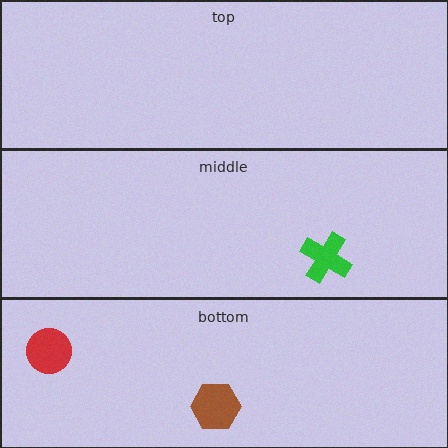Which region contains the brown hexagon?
The bottom region.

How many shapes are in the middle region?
1.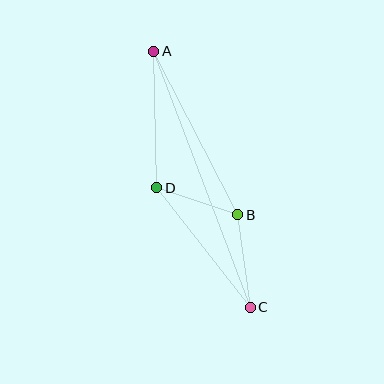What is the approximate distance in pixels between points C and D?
The distance between C and D is approximately 152 pixels.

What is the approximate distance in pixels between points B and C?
The distance between B and C is approximately 93 pixels.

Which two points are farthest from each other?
Points A and C are farthest from each other.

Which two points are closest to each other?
Points B and D are closest to each other.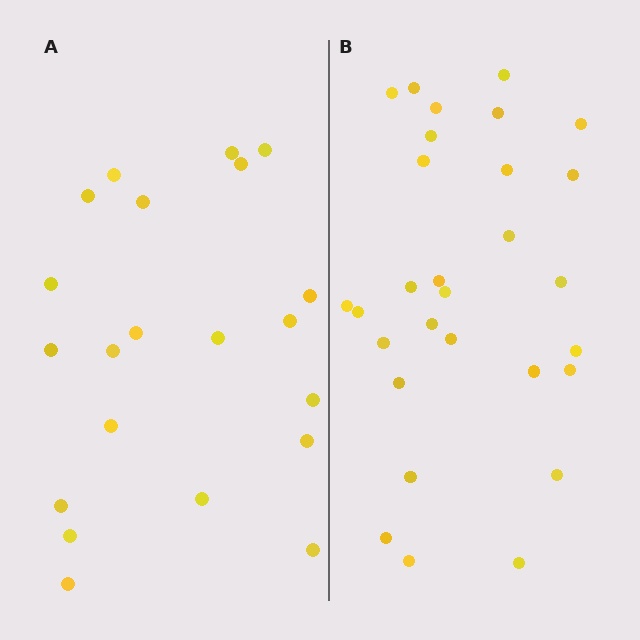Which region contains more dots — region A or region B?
Region B (the right region) has more dots.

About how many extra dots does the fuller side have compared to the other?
Region B has roughly 8 or so more dots than region A.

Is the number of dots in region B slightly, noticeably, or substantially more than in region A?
Region B has noticeably more, but not dramatically so. The ratio is roughly 1.4 to 1.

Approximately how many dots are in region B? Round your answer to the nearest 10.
About 30 dots. (The exact count is 29, which rounds to 30.)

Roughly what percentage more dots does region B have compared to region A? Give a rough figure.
About 40% more.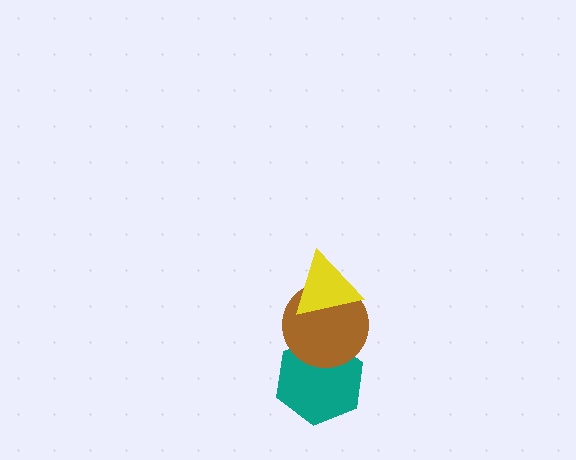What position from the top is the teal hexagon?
The teal hexagon is 3rd from the top.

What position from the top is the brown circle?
The brown circle is 2nd from the top.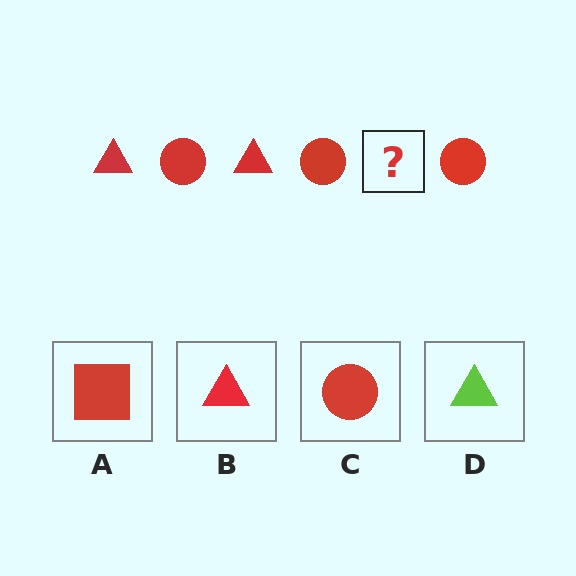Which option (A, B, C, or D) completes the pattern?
B.